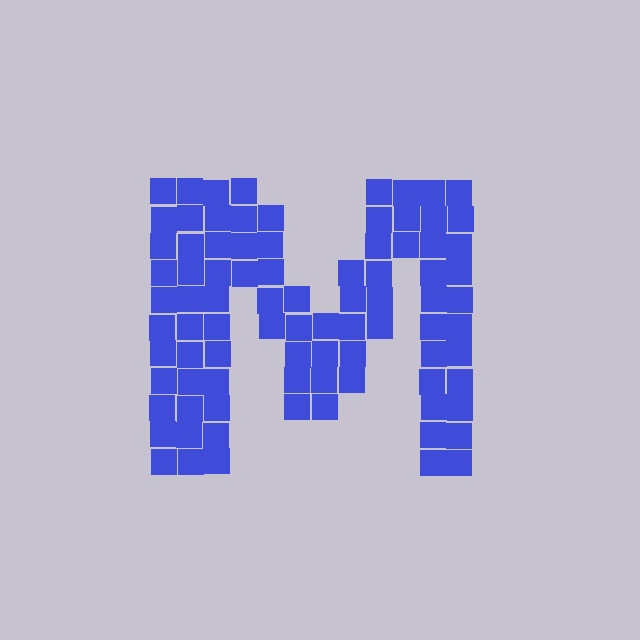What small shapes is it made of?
It is made of small squares.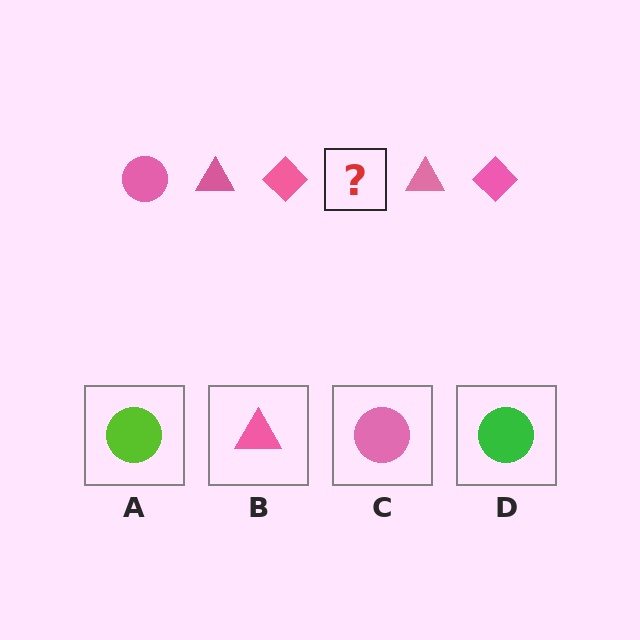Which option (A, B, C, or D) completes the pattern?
C.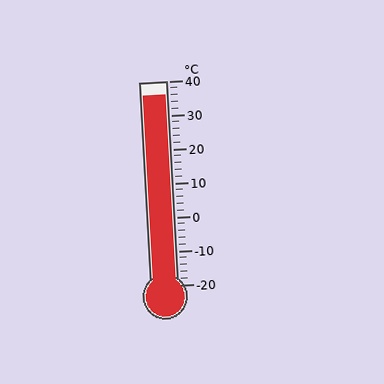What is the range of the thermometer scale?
The thermometer scale ranges from -20°C to 40°C.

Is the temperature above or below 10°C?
The temperature is above 10°C.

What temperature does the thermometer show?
The thermometer shows approximately 36°C.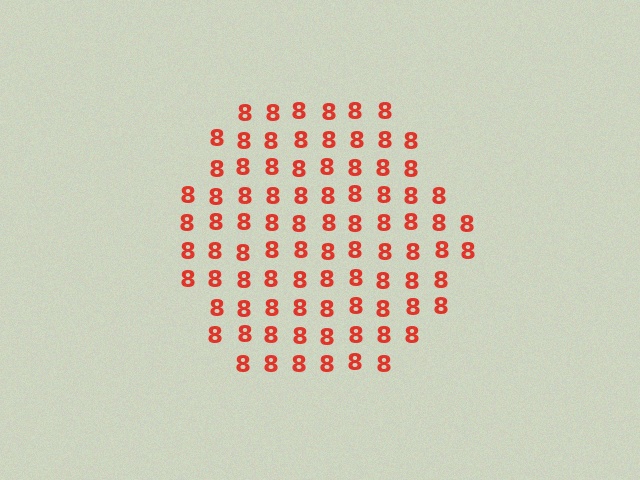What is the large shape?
The large shape is a hexagon.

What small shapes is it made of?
It is made of small digit 8's.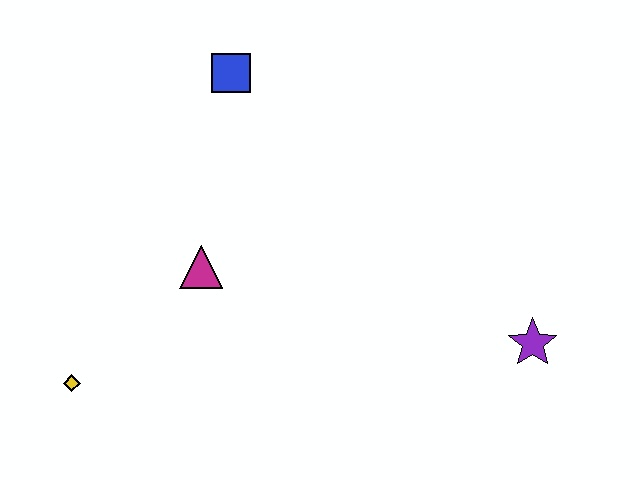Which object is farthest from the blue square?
The purple star is farthest from the blue square.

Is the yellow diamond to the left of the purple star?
Yes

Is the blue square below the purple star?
No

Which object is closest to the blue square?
The magenta triangle is closest to the blue square.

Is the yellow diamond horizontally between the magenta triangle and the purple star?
No